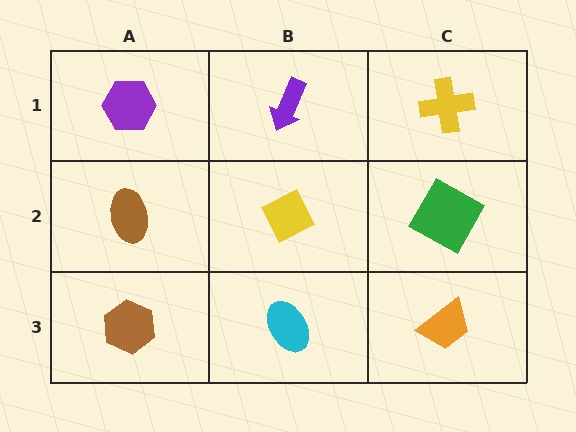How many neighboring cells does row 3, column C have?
2.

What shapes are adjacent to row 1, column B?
A yellow diamond (row 2, column B), a purple hexagon (row 1, column A), a yellow cross (row 1, column C).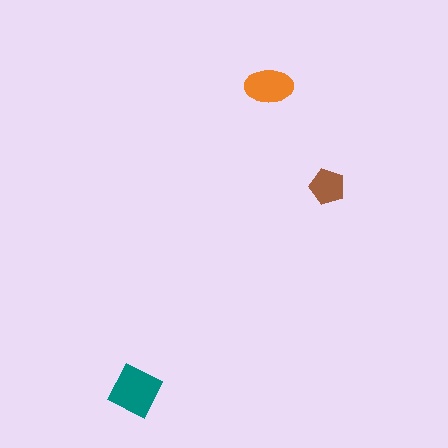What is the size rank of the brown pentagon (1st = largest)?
3rd.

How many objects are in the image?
There are 3 objects in the image.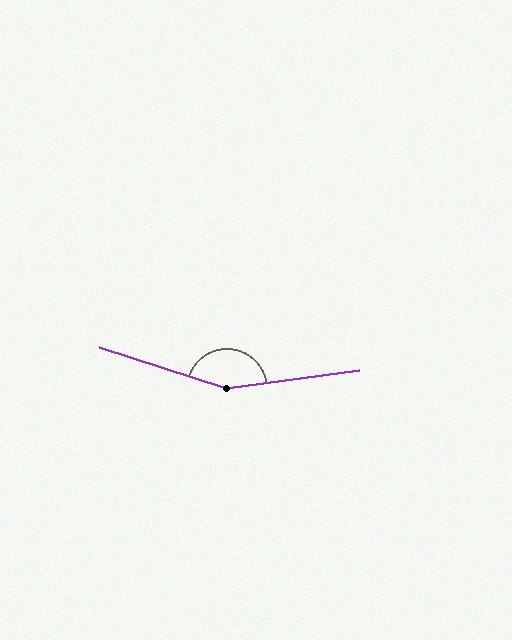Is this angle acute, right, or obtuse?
It is obtuse.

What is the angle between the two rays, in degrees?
Approximately 154 degrees.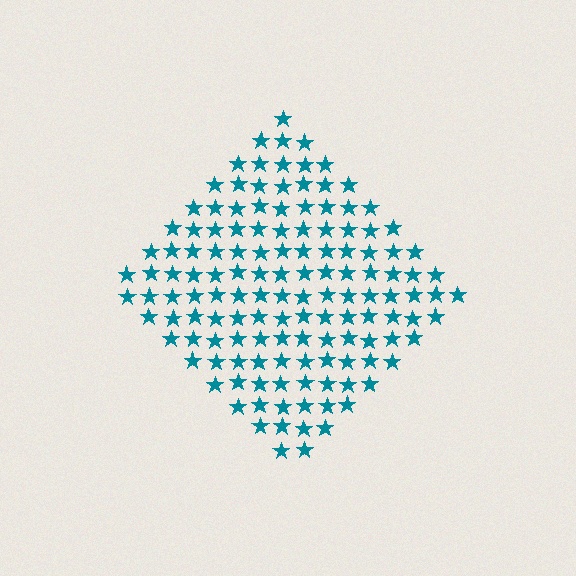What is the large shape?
The large shape is a diamond.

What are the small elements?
The small elements are stars.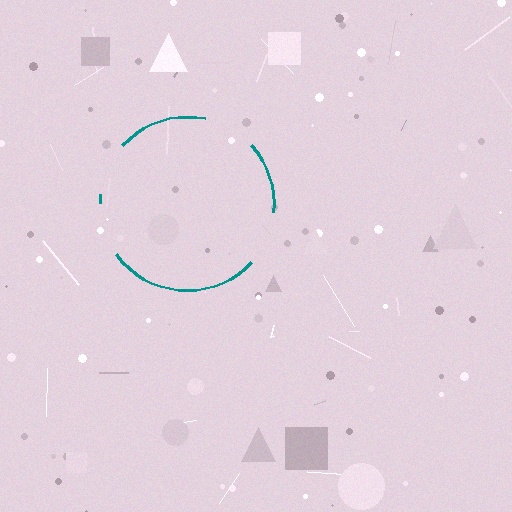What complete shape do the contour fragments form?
The contour fragments form a circle.